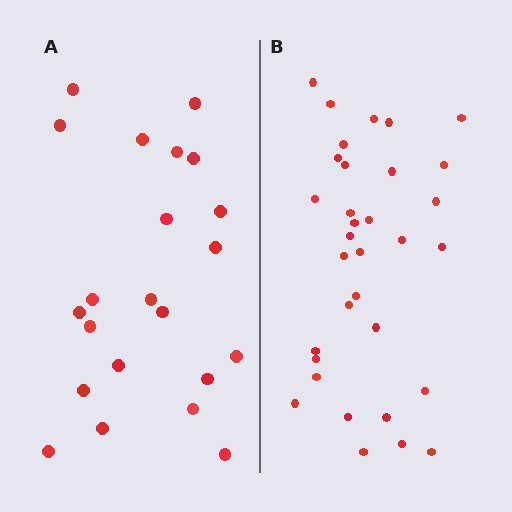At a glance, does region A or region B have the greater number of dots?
Region B (the right region) has more dots.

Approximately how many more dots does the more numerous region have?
Region B has roughly 12 or so more dots than region A.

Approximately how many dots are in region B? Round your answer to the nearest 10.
About 30 dots. (The exact count is 33, which rounds to 30.)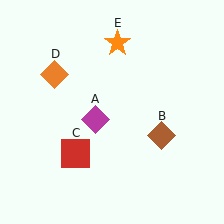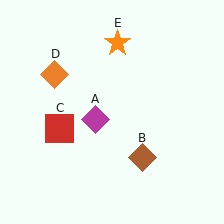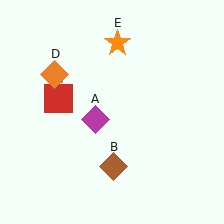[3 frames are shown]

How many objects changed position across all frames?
2 objects changed position: brown diamond (object B), red square (object C).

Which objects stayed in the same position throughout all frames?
Magenta diamond (object A) and orange diamond (object D) and orange star (object E) remained stationary.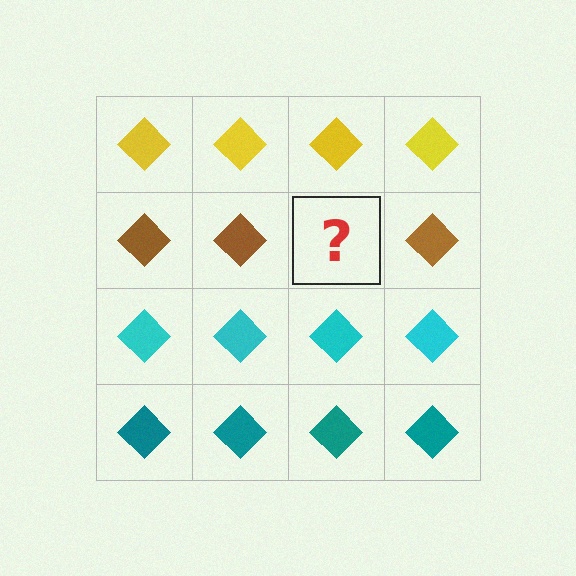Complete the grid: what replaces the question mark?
The question mark should be replaced with a brown diamond.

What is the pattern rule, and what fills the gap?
The rule is that each row has a consistent color. The gap should be filled with a brown diamond.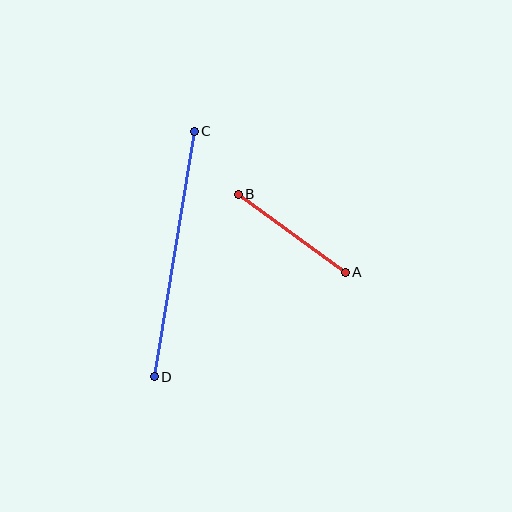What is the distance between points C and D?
The distance is approximately 248 pixels.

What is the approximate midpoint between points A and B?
The midpoint is at approximately (292, 233) pixels.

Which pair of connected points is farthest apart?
Points C and D are farthest apart.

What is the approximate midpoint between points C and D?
The midpoint is at approximately (174, 254) pixels.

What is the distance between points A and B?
The distance is approximately 132 pixels.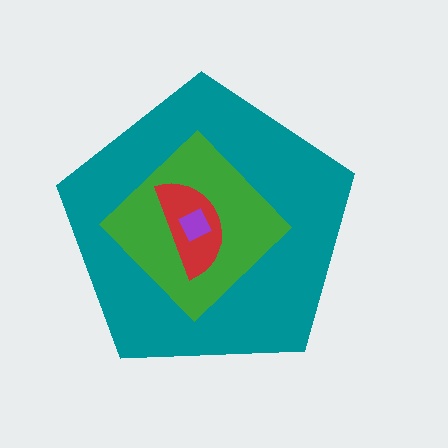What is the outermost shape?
The teal pentagon.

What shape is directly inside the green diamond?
The red semicircle.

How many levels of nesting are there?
4.